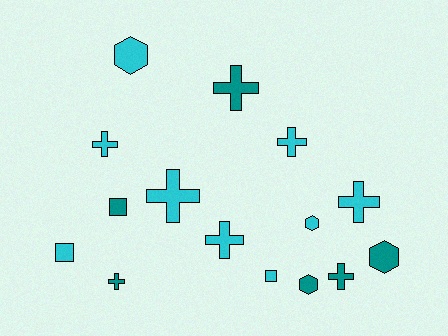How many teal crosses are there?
There are 3 teal crosses.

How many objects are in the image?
There are 15 objects.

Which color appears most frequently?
Cyan, with 9 objects.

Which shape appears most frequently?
Cross, with 8 objects.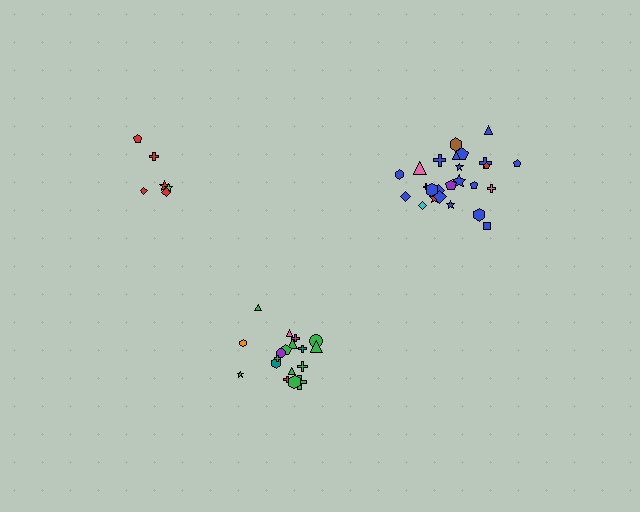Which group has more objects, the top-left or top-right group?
The top-right group.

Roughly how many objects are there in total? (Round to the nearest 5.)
Roughly 50 objects in total.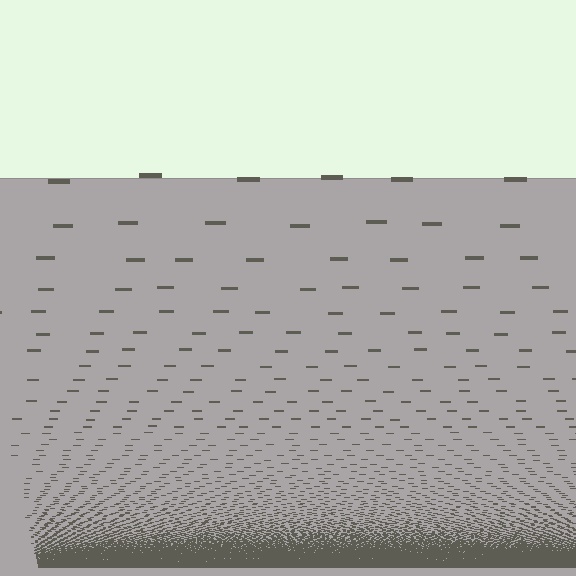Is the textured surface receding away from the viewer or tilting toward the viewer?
The surface appears to tilt toward the viewer. Texture elements get larger and sparser toward the top.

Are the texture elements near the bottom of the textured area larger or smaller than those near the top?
Smaller. The gradient is inverted — elements near the bottom are smaller and denser.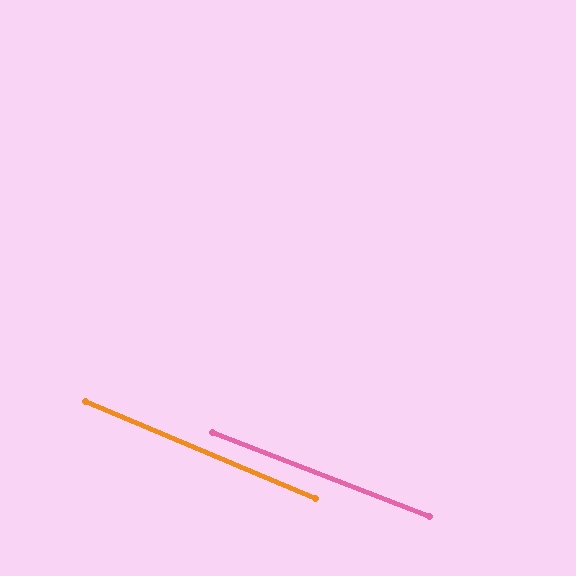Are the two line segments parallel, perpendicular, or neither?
Parallel — their directions differ by only 2.0°.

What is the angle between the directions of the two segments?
Approximately 2 degrees.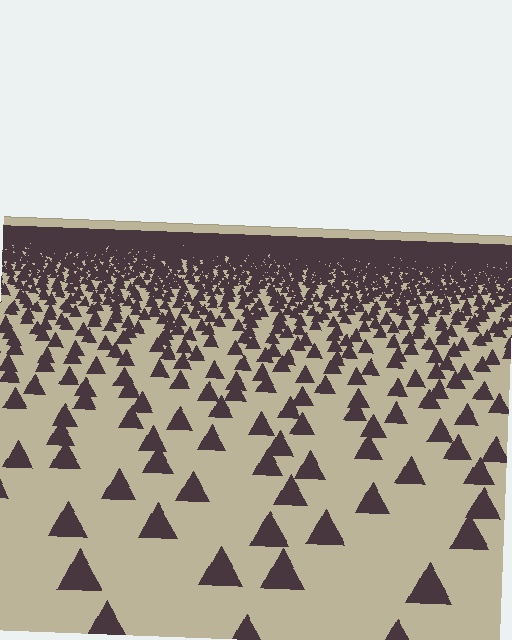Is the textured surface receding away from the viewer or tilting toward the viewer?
The surface is receding away from the viewer. Texture elements get smaller and denser toward the top.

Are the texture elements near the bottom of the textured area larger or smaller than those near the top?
Larger. Near the bottom, elements are closer to the viewer and appear at a bigger on-screen size.